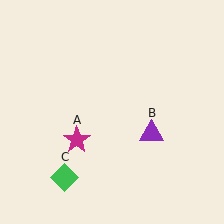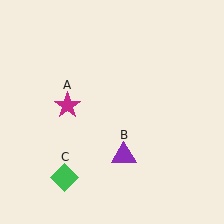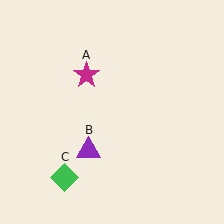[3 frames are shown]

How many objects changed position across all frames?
2 objects changed position: magenta star (object A), purple triangle (object B).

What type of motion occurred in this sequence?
The magenta star (object A), purple triangle (object B) rotated clockwise around the center of the scene.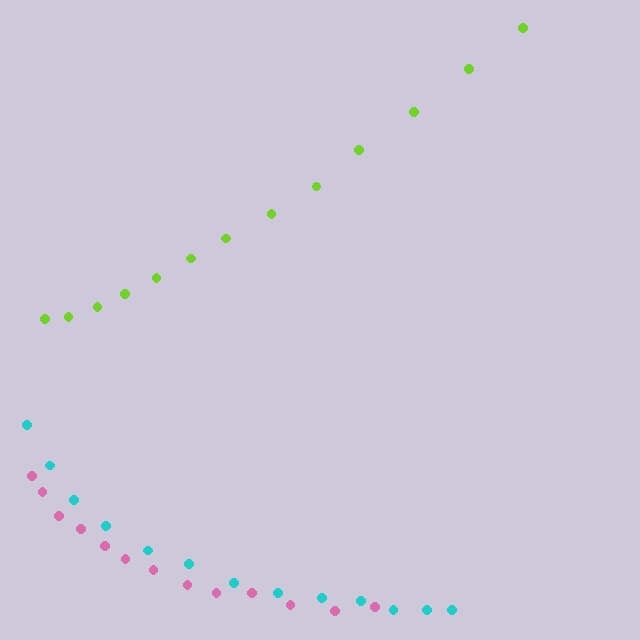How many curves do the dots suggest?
There are 3 distinct paths.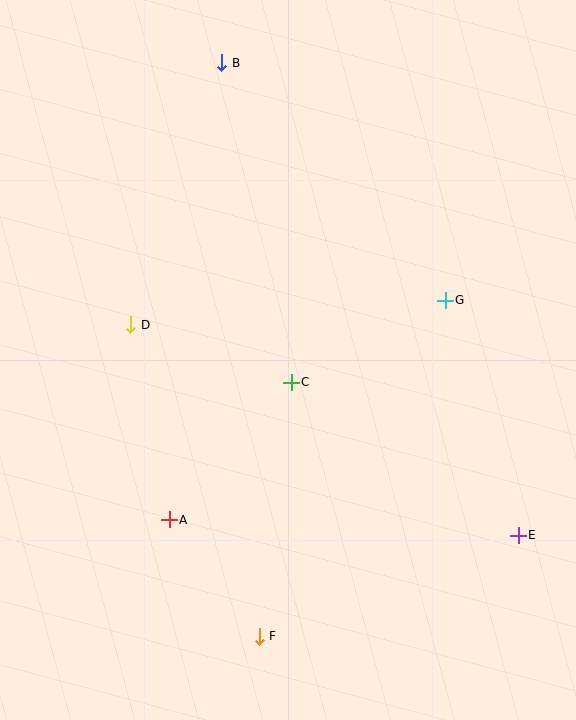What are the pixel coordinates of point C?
Point C is at (291, 382).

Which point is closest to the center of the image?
Point C at (291, 382) is closest to the center.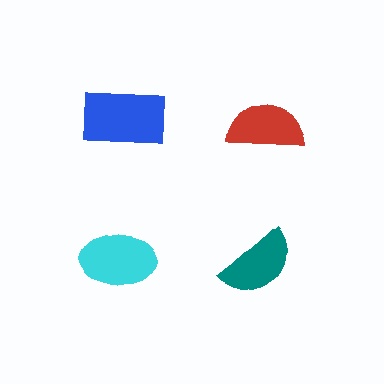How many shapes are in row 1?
2 shapes.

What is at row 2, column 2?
A teal semicircle.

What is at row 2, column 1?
A cyan ellipse.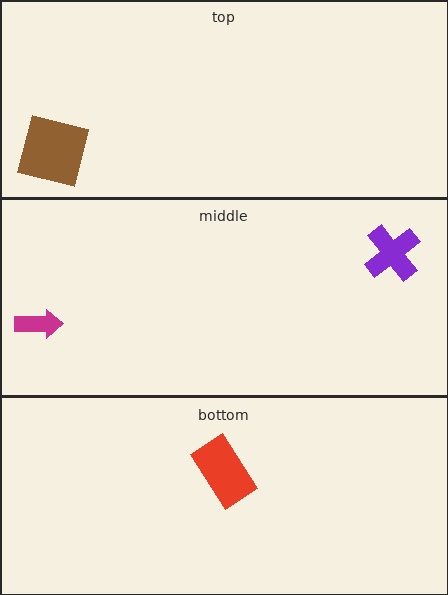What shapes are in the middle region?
The purple cross, the magenta arrow.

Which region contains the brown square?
The top region.